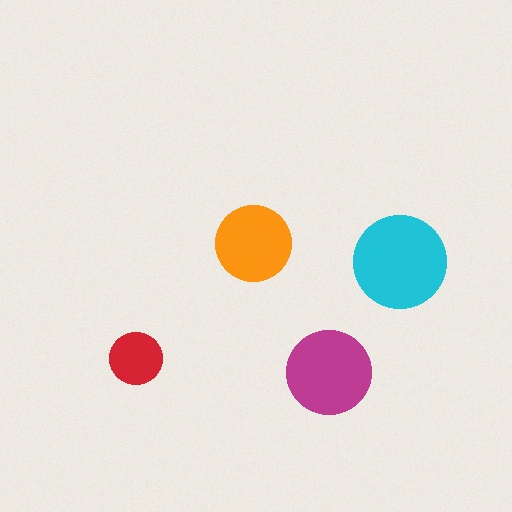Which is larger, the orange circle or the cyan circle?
The cyan one.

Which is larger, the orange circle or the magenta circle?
The magenta one.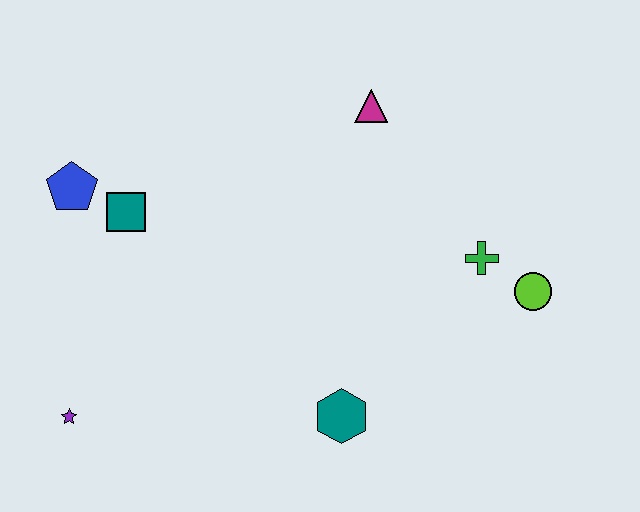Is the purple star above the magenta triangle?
No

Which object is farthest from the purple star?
The lime circle is farthest from the purple star.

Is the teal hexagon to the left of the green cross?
Yes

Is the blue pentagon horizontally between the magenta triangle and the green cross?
No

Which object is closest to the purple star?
The teal square is closest to the purple star.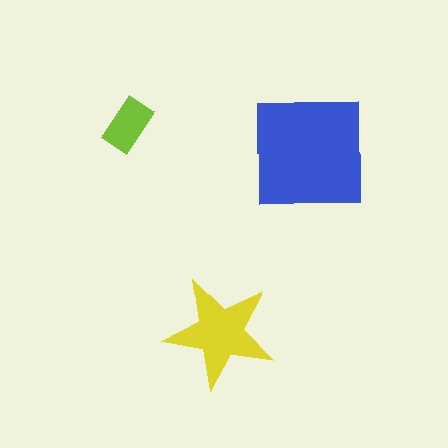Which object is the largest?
The blue square.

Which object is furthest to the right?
The blue square is rightmost.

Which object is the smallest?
The lime rectangle.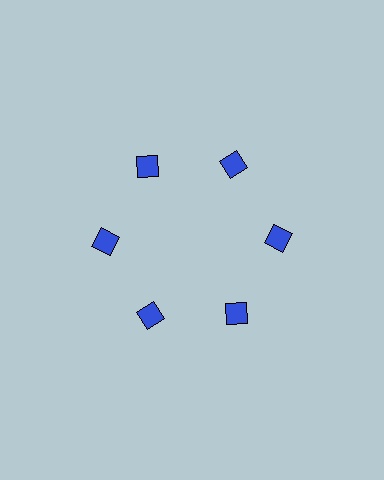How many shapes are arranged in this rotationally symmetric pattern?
There are 6 shapes, arranged in 6 groups of 1.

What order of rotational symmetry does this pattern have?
This pattern has 6-fold rotational symmetry.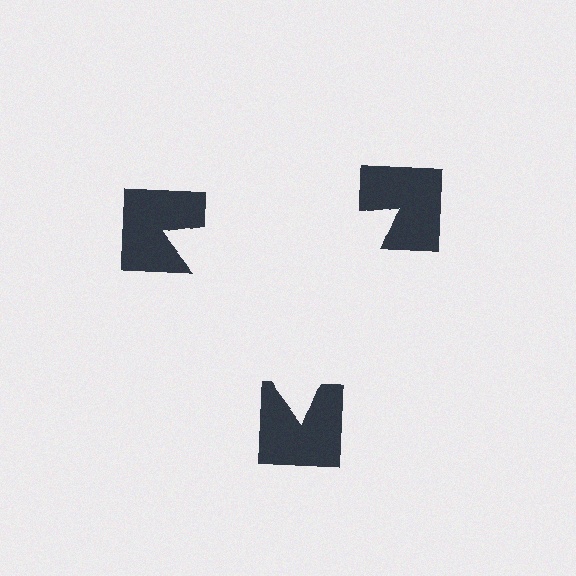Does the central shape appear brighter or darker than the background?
It typically appears slightly brighter than the background, even though no actual brightness change is drawn.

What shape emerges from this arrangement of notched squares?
An illusory triangle — its edges are inferred from the aligned wedge cuts in the notched squares, not physically drawn.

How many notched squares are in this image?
There are 3 — one at each vertex of the illusory triangle.